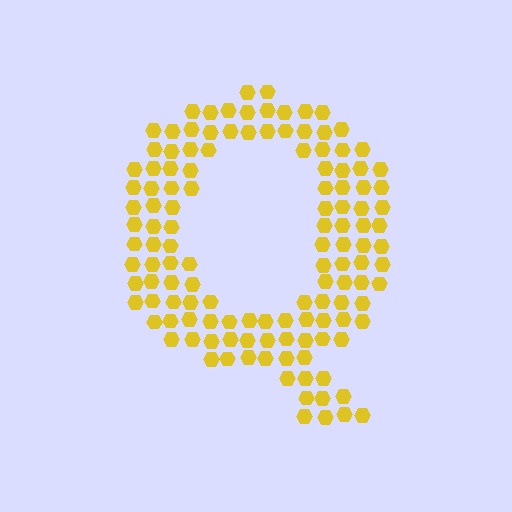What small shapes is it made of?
It is made of small hexagons.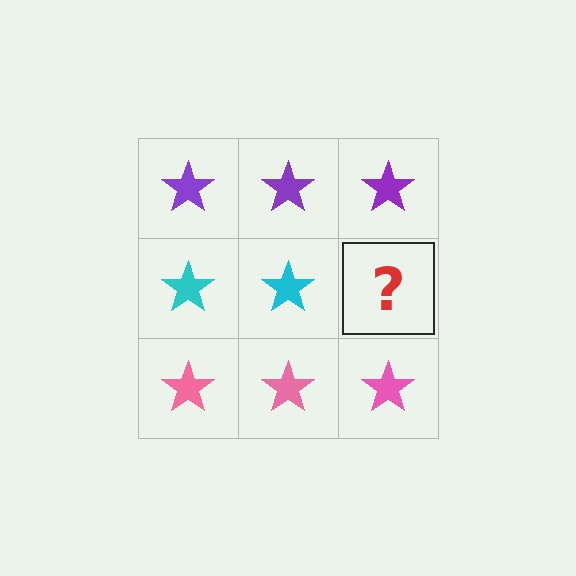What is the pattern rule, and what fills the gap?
The rule is that each row has a consistent color. The gap should be filled with a cyan star.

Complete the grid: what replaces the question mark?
The question mark should be replaced with a cyan star.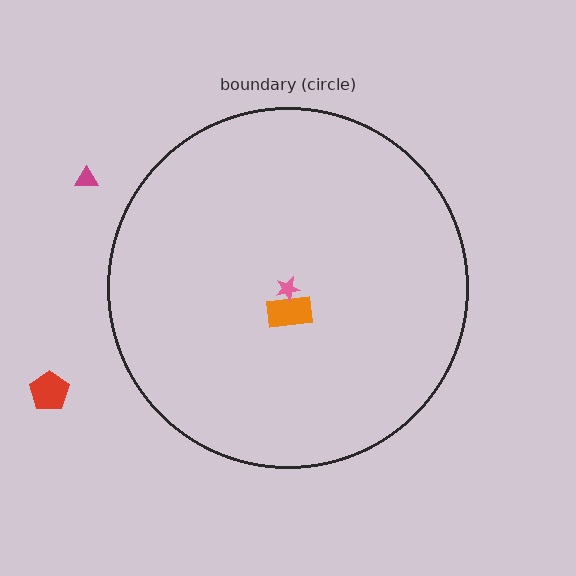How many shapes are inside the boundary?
2 inside, 2 outside.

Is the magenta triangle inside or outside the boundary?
Outside.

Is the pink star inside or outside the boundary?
Inside.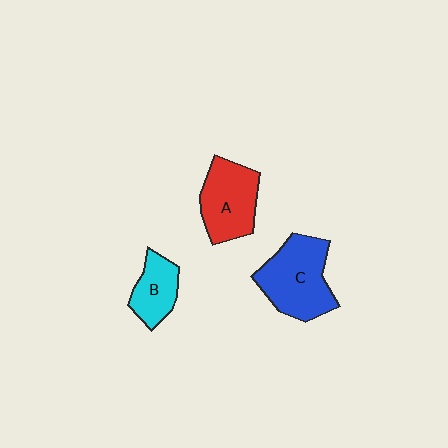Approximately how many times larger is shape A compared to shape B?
Approximately 1.5 times.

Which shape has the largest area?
Shape C (blue).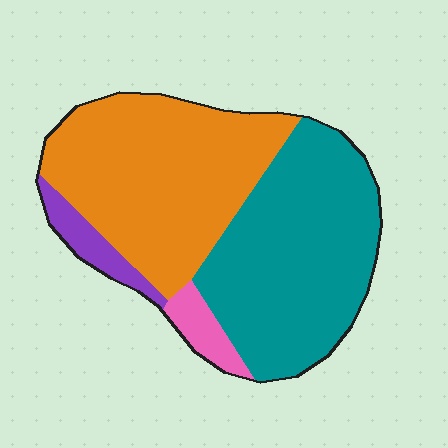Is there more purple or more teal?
Teal.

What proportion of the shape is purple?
Purple covers about 5% of the shape.